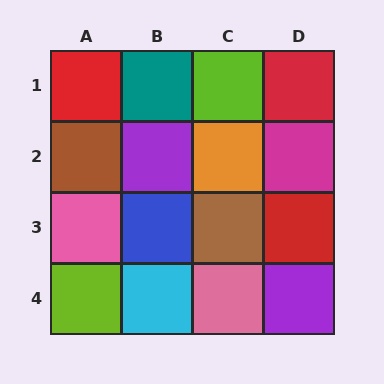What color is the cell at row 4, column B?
Cyan.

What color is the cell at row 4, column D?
Purple.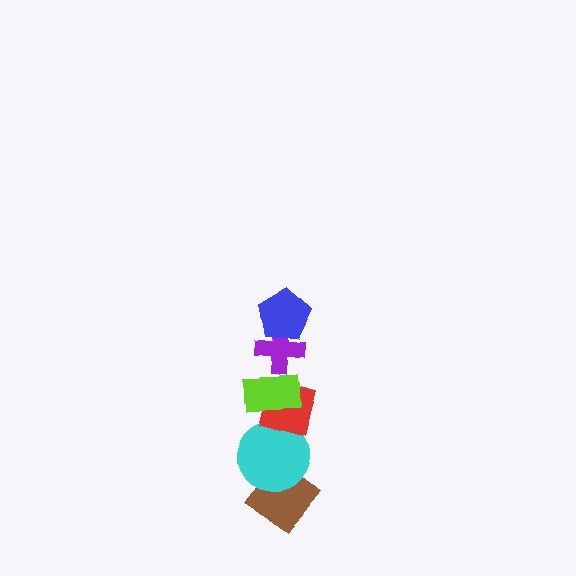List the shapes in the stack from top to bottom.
From top to bottom: the blue pentagon, the purple cross, the lime rectangle, the red diamond, the cyan circle, the brown diamond.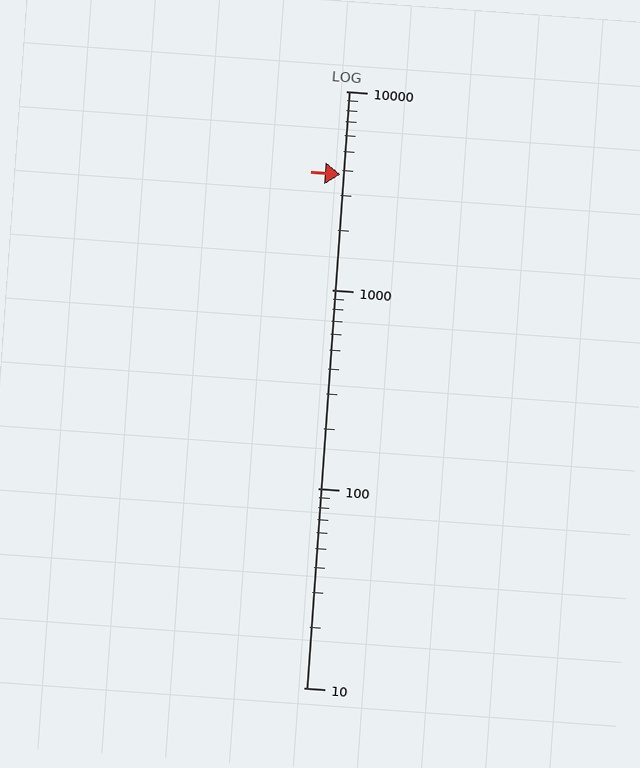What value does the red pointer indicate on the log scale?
The pointer indicates approximately 3800.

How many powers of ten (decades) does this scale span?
The scale spans 3 decades, from 10 to 10000.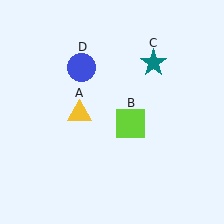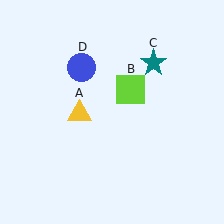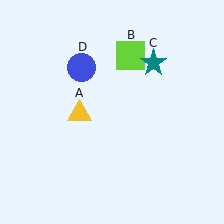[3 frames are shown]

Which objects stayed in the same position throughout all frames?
Yellow triangle (object A) and teal star (object C) and blue circle (object D) remained stationary.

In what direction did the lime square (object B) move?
The lime square (object B) moved up.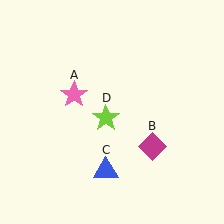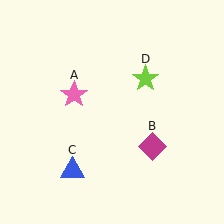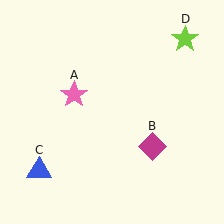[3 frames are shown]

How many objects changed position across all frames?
2 objects changed position: blue triangle (object C), lime star (object D).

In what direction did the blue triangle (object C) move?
The blue triangle (object C) moved left.